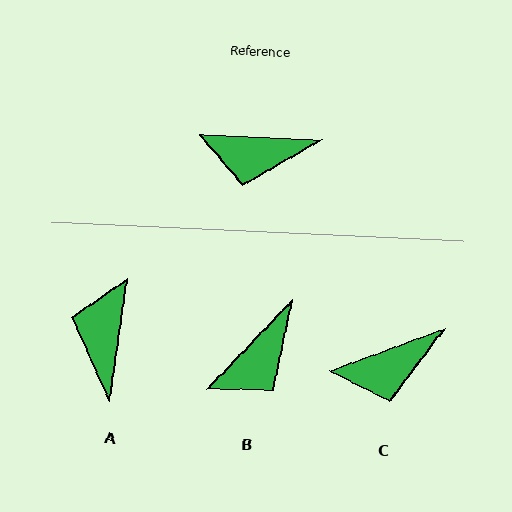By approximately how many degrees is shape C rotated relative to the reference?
Approximately 23 degrees counter-clockwise.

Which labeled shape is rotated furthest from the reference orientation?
A, about 96 degrees away.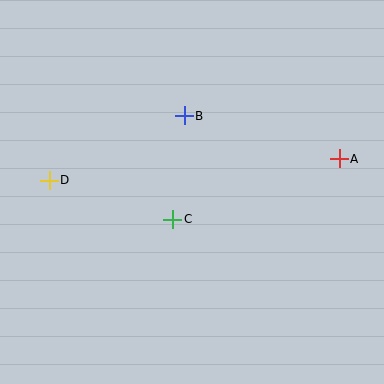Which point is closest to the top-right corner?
Point A is closest to the top-right corner.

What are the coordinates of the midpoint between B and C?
The midpoint between B and C is at (179, 167).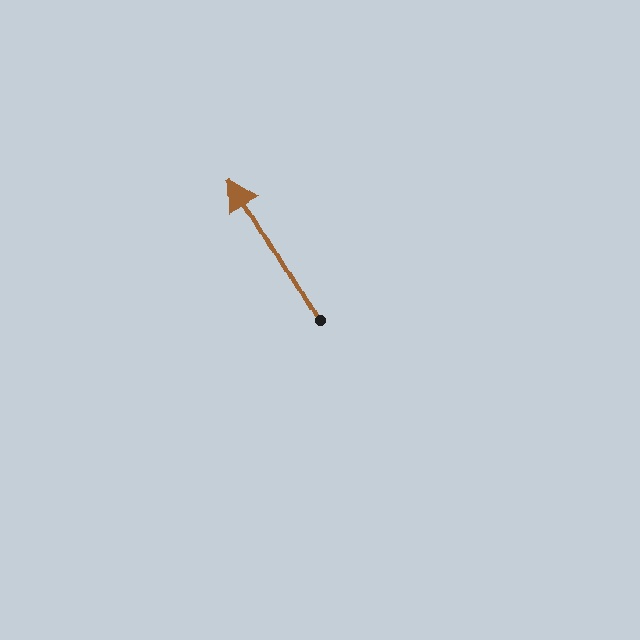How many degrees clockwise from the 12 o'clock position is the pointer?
Approximately 330 degrees.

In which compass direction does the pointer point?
Northwest.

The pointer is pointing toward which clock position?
Roughly 11 o'clock.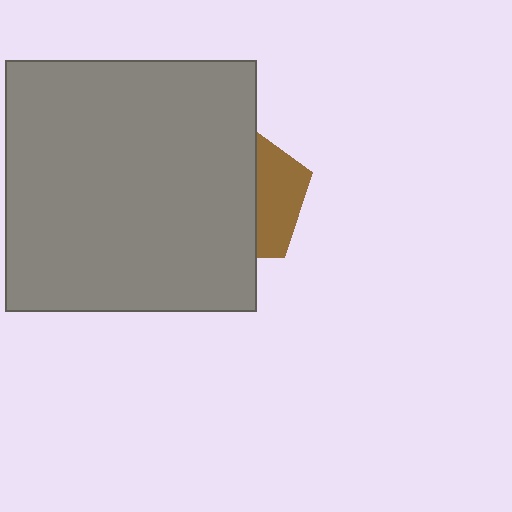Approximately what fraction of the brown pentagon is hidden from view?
Roughly 67% of the brown pentagon is hidden behind the gray square.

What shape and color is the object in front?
The object in front is a gray square.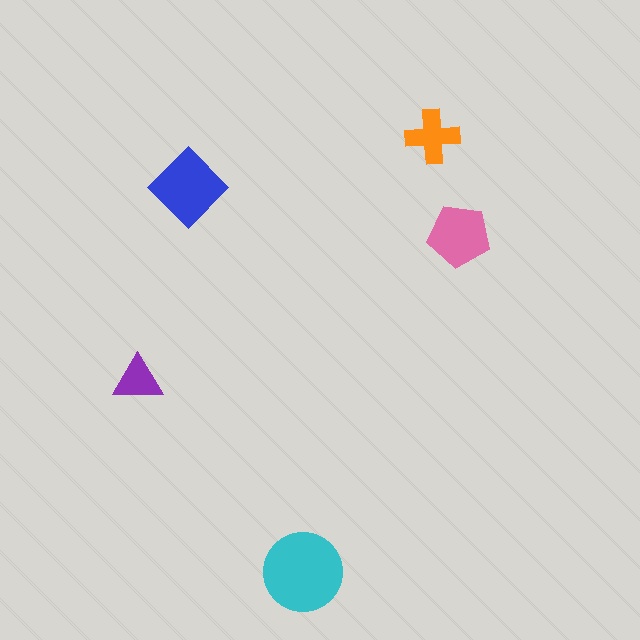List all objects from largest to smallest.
The cyan circle, the blue diamond, the pink pentagon, the orange cross, the purple triangle.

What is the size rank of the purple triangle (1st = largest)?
5th.